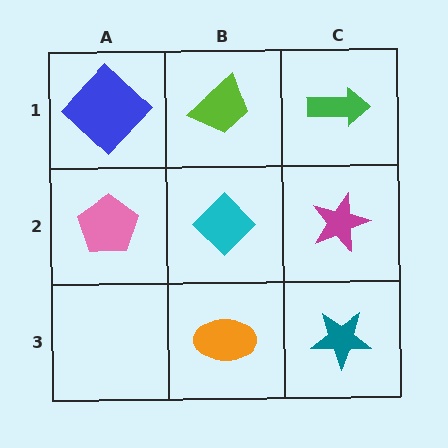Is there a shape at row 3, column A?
No, that cell is empty.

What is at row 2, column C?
A magenta star.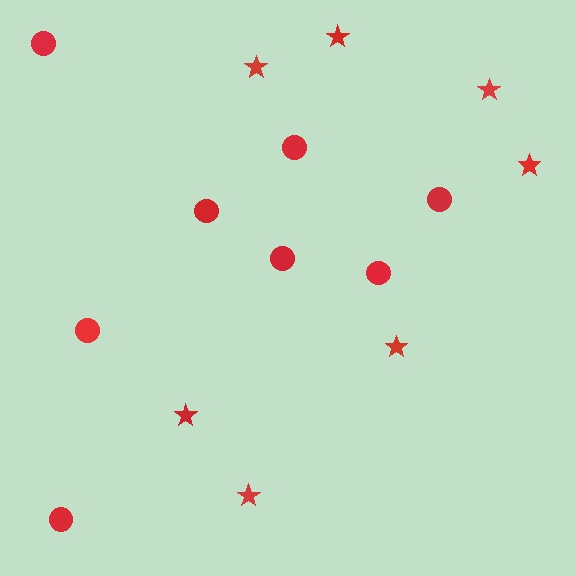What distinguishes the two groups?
There are 2 groups: one group of circles (8) and one group of stars (7).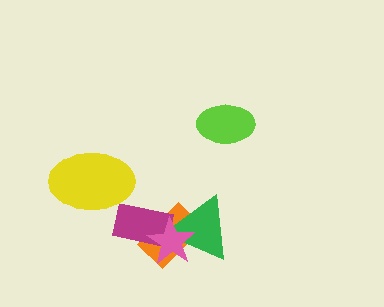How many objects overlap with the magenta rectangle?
3 objects overlap with the magenta rectangle.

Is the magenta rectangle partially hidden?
Yes, it is partially covered by another shape.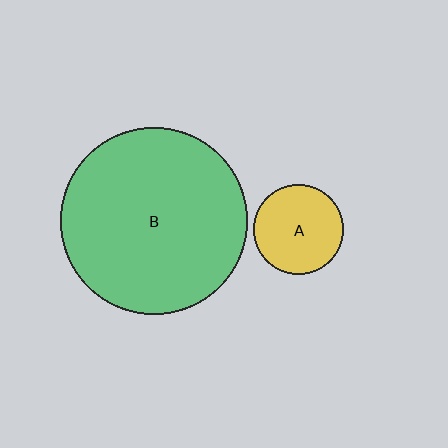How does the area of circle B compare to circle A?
Approximately 4.3 times.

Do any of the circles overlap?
No, none of the circles overlap.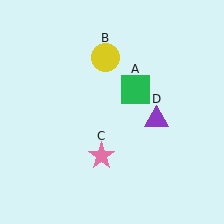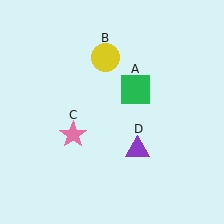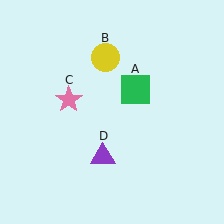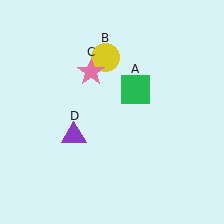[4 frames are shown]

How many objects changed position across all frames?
2 objects changed position: pink star (object C), purple triangle (object D).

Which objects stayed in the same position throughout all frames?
Green square (object A) and yellow circle (object B) remained stationary.